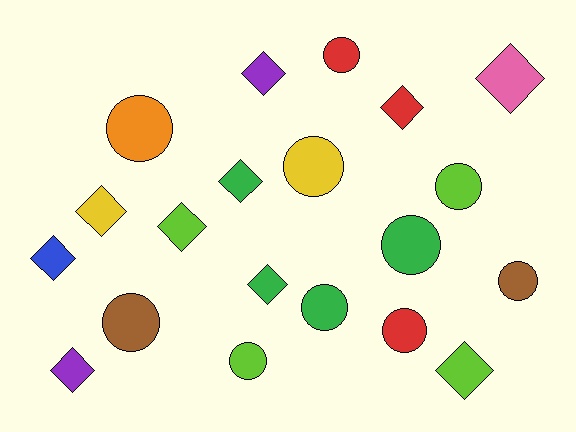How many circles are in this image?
There are 10 circles.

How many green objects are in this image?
There are 4 green objects.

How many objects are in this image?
There are 20 objects.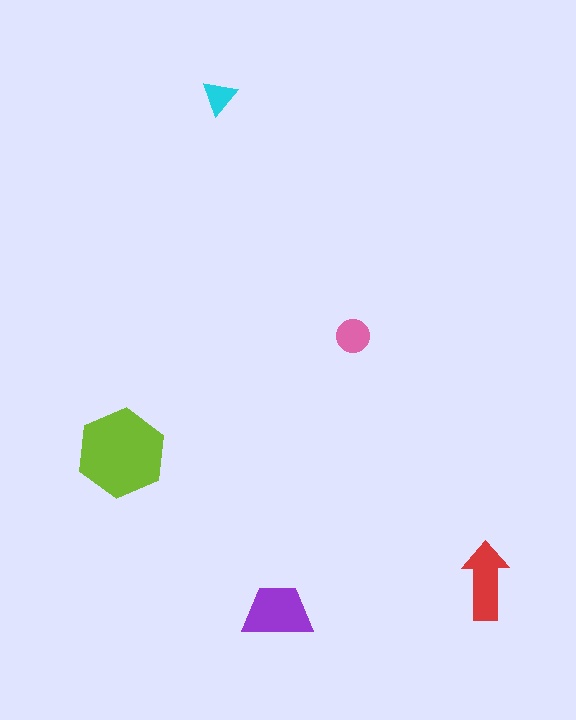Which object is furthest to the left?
The lime hexagon is leftmost.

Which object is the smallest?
The cyan triangle.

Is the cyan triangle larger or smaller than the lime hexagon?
Smaller.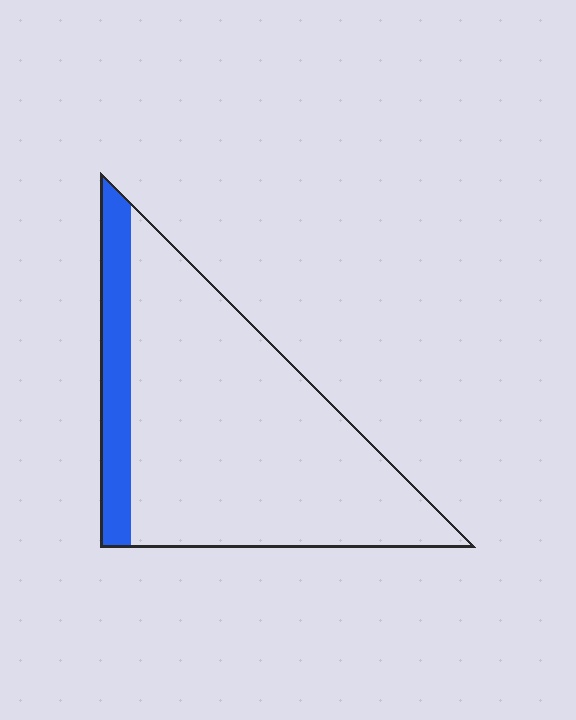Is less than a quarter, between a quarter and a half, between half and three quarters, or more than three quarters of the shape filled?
Less than a quarter.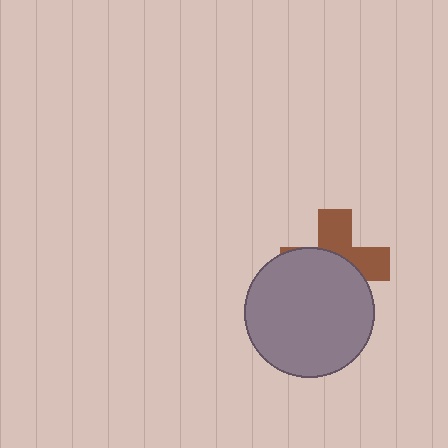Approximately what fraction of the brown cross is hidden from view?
Roughly 58% of the brown cross is hidden behind the gray circle.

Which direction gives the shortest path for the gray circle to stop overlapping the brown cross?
Moving down gives the shortest separation.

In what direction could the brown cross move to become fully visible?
The brown cross could move up. That would shift it out from behind the gray circle entirely.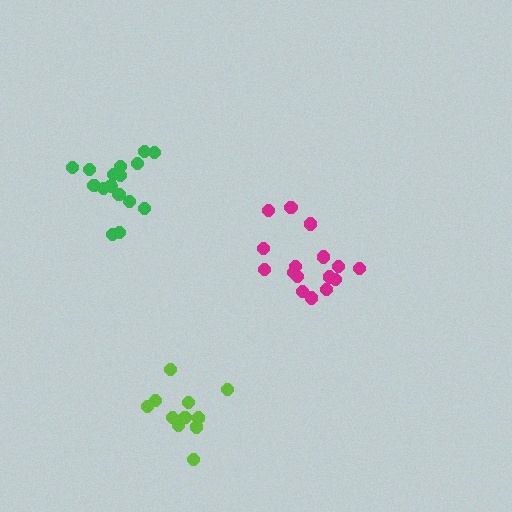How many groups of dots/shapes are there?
There are 3 groups.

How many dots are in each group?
Group 1: 16 dots, Group 2: 16 dots, Group 3: 11 dots (43 total).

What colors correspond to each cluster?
The clusters are colored: green, magenta, lime.